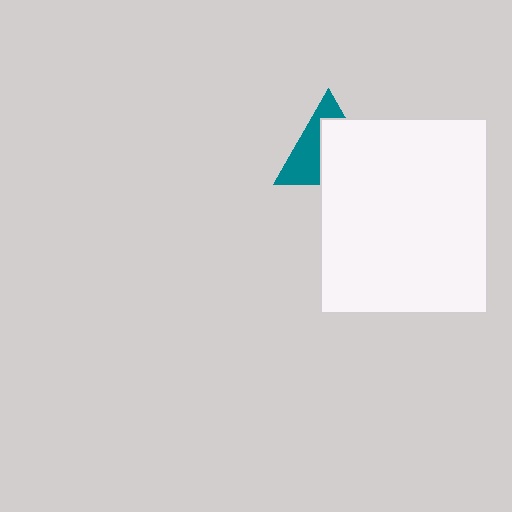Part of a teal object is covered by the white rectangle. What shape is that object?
It is a triangle.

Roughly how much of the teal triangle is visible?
A small part of it is visible (roughly 43%).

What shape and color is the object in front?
The object in front is a white rectangle.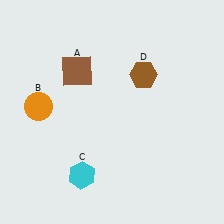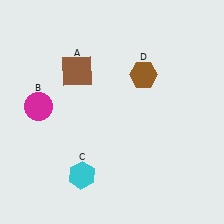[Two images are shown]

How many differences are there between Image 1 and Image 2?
There is 1 difference between the two images.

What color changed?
The circle (B) changed from orange in Image 1 to magenta in Image 2.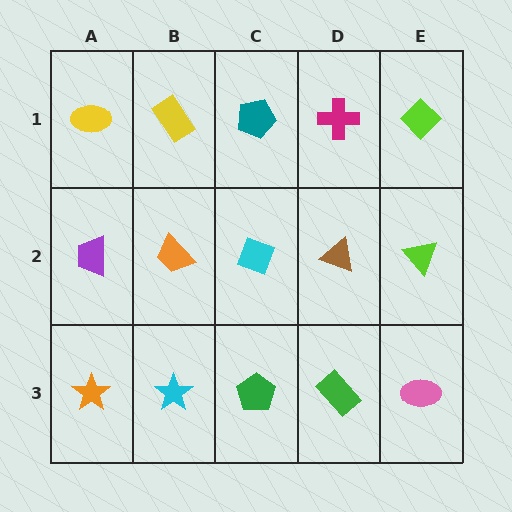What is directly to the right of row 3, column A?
A cyan star.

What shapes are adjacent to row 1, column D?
A brown triangle (row 2, column D), a teal pentagon (row 1, column C), a lime diamond (row 1, column E).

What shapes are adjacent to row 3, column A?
A purple trapezoid (row 2, column A), a cyan star (row 3, column B).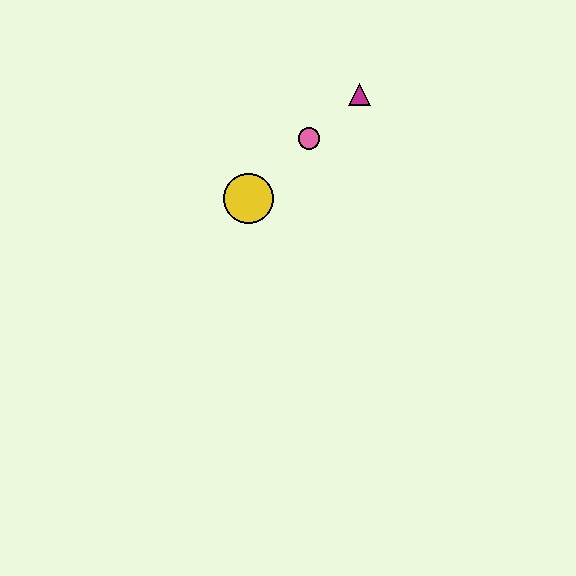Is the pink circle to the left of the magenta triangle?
Yes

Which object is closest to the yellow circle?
The pink circle is closest to the yellow circle.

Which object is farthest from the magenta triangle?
The yellow circle is farthest from the magenta triangle.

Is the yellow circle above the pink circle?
No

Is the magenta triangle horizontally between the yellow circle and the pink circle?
No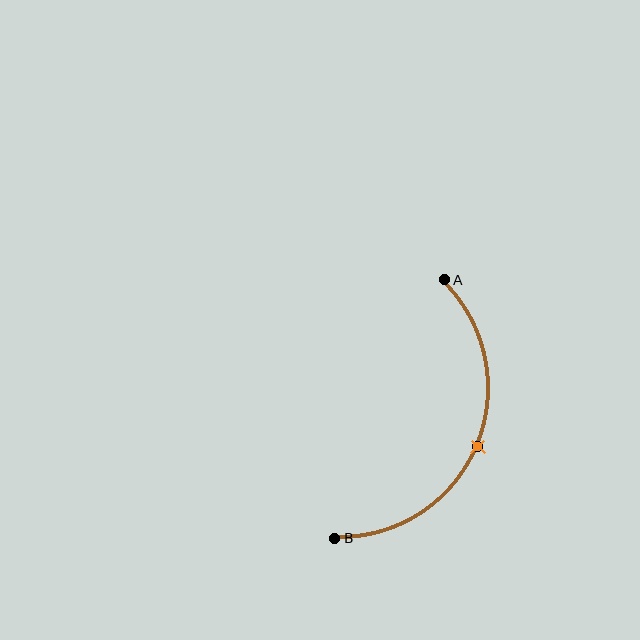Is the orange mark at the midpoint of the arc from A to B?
Yes. The orange mark lies on the arc at equal arc-length from both A and B — it is the arc midpoint.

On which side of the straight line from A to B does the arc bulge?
The arc bulges to the right of the straight line connecting A and B.